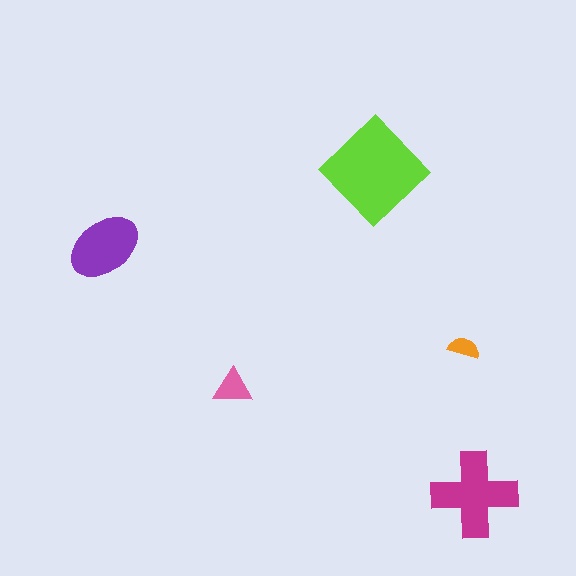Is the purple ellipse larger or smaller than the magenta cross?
Smaller.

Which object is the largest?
The lime diamond.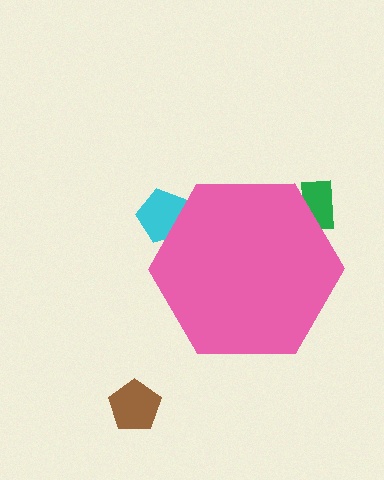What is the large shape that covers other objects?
A pink hexagon.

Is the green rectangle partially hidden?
Yes, the green rectangle is partially hidden behind the pink hexagon.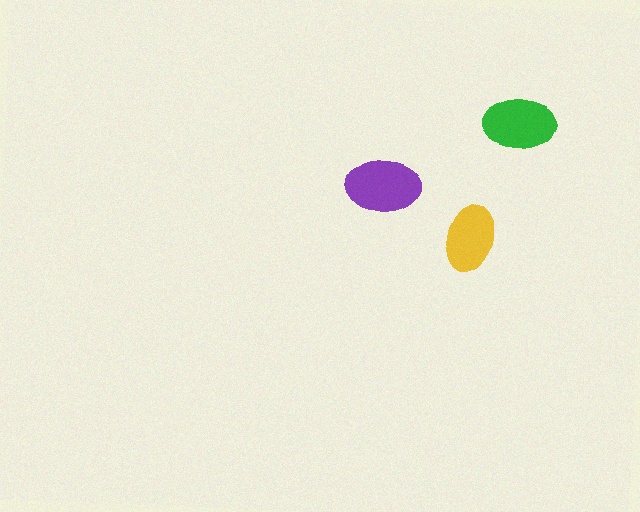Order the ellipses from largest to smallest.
the purple one, the green one, the yellow one.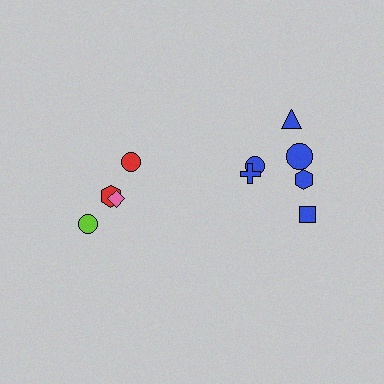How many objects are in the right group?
There are 6 objects.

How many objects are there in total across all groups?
There are 10 objects.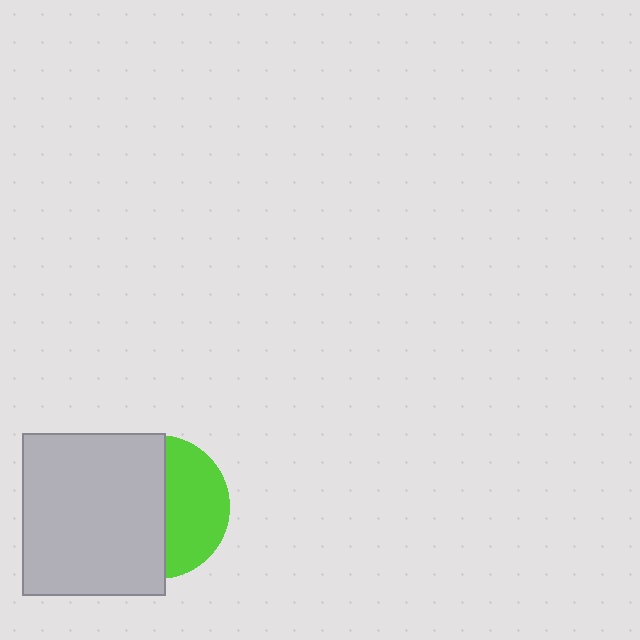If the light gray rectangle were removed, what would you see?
You would see the complete lime circle.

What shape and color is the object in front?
The object in front is a light gray rectangle.